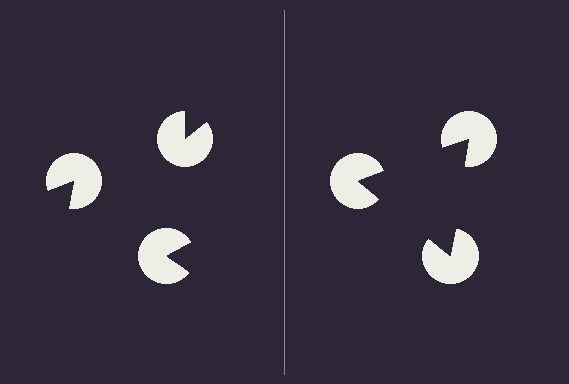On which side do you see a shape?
An illusory triangle appears on the right side. On the left side the wedge cuts are rotated, so no coherent shape forms.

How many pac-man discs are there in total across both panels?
6 — 3 on each side.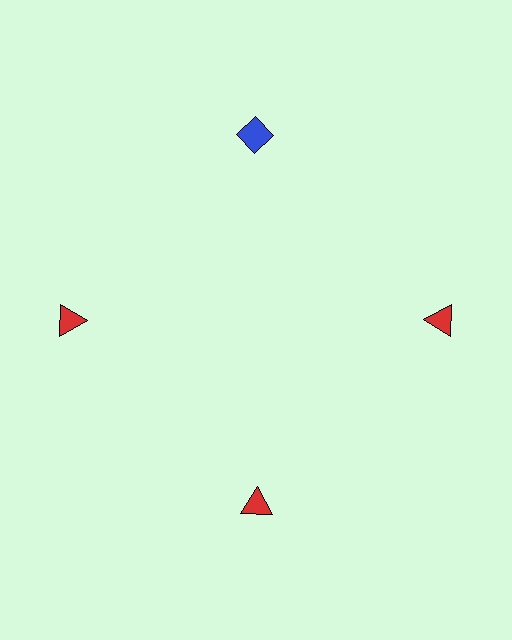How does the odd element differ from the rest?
It differs in both color (blue instead of red) and shape (diamond instead of triangle).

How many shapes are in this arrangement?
There are 4 shapes arranged in a ring pattern.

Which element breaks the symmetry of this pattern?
The blue diamond at roughly the 12 o'clock position breaks the symmetry. All other shapes are red triangles.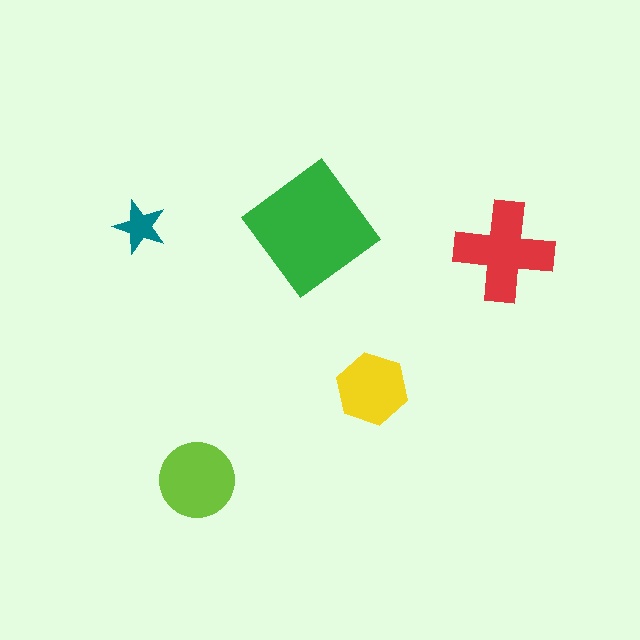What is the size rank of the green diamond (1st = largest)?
1st.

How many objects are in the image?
There are 5 objects in the image.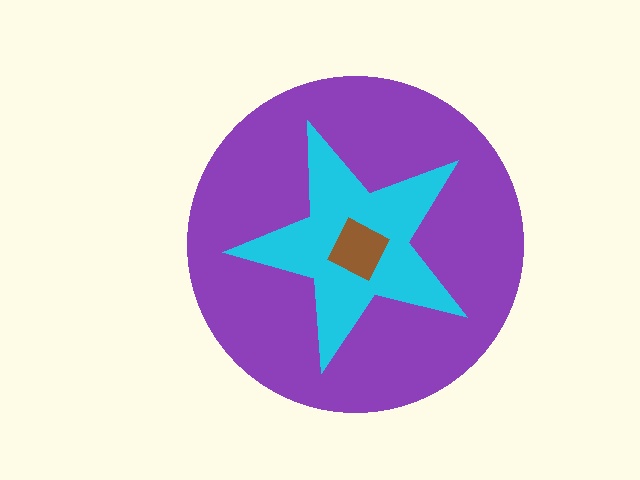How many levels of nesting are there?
3.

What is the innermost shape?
The brown square.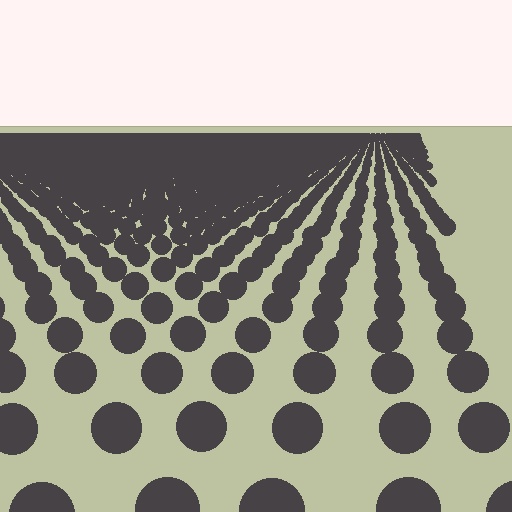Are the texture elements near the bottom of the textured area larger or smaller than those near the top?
Larger. Near the bottom, elements are closer to the viewer and appear at a bigger on-screen size.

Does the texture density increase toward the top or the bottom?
Density increases toward the top.